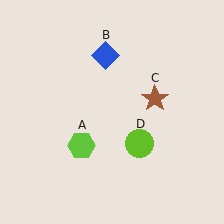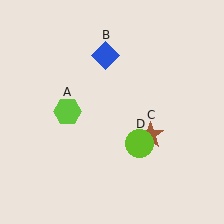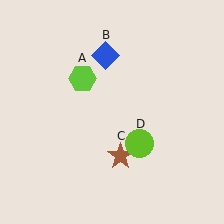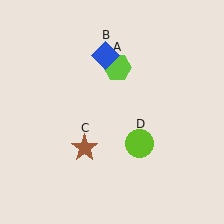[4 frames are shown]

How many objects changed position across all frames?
2 objects changed position: lime hexagon (object A), brown star (object C).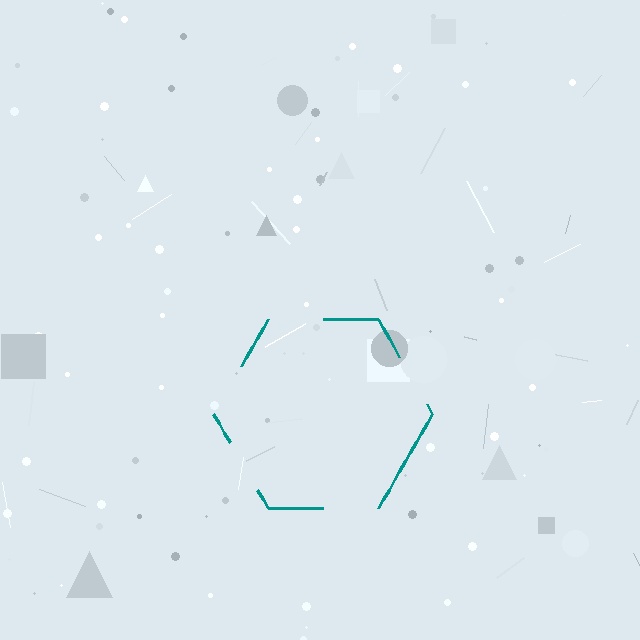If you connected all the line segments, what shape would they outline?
They would outline a hexagon.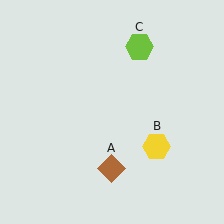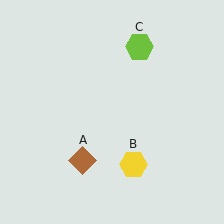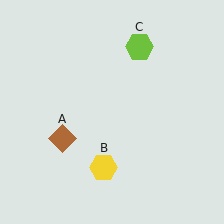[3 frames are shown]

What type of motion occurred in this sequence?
The brown diamond (object A), yellow hexagon (object B) rotated clockwise around the center of the scene.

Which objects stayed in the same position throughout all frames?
Lime hexagon (object C) remained stationary.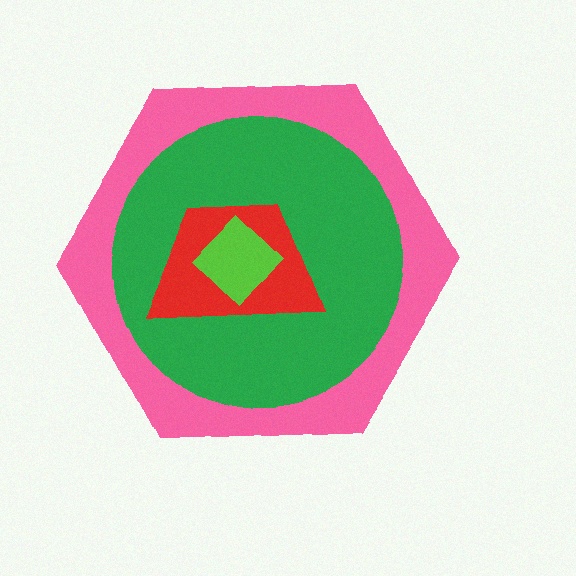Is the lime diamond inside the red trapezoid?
Yes.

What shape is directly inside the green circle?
The red trapezoid.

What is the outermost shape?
The pink hexagon.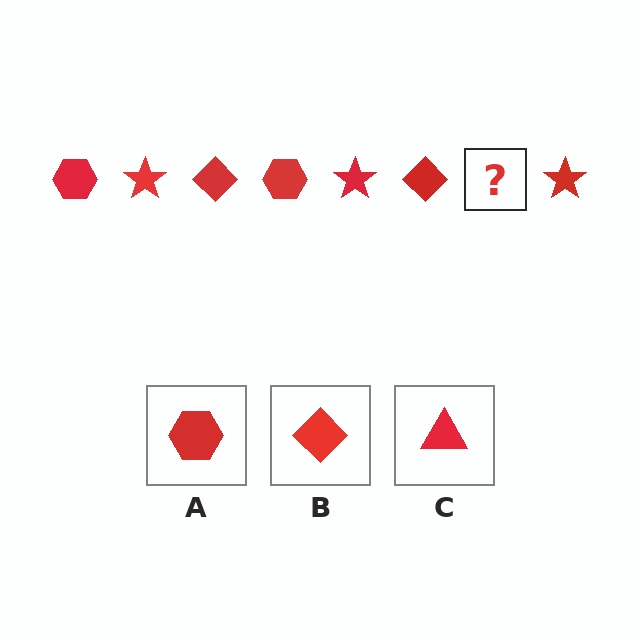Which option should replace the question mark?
Option A.